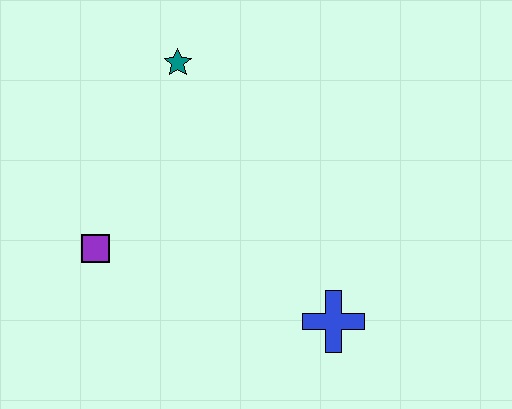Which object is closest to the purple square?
The teal star is closest to the purple square.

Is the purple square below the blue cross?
No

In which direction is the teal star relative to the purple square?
The teal star is above the purple square.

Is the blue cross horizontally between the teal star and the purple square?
No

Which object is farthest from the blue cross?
The teal star is farthest from the blue cross.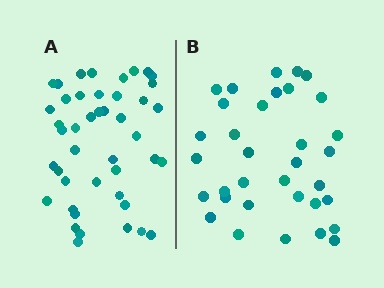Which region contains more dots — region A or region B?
Region A (the left region) has more dots.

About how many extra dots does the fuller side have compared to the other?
Region A has roughly 10 or so more dots than region B.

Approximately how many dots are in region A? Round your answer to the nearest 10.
About 40 dots. (The exact count is 44, which rounds to 40.)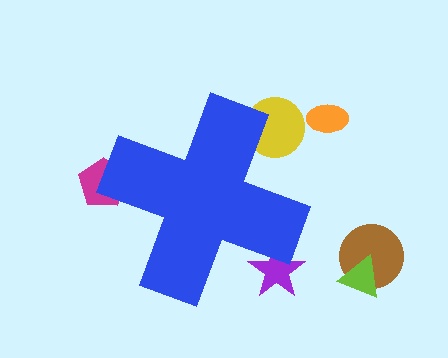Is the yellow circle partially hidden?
Yes, the yellow circle is partially hidden behind the blue cross.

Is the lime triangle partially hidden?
No, the lime triangle is fully visible.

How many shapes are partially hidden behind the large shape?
3 shapes are partially hidden.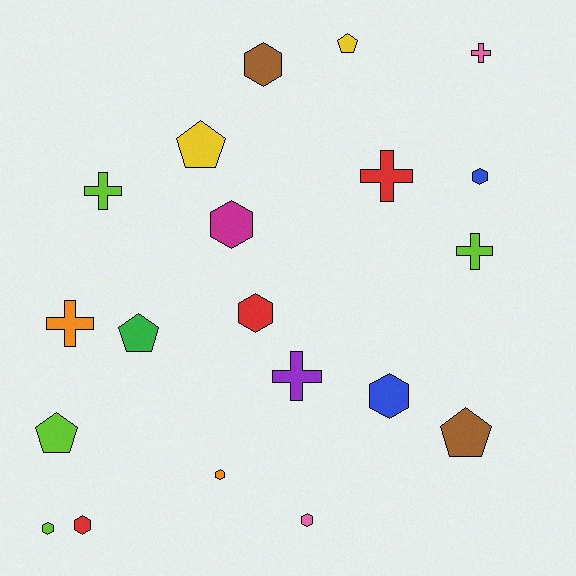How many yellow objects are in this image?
There are 2 yellow objects.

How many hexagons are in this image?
There are 9 hexagons.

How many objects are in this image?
There are 20 objects.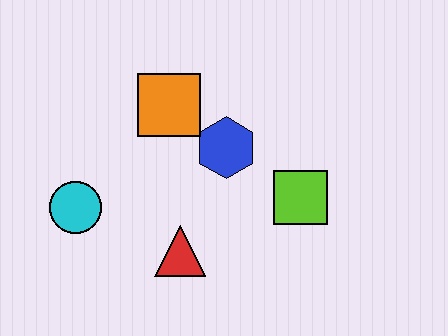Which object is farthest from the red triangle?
The orange square is farthest from the red triangle.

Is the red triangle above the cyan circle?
No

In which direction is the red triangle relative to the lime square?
The red triangle is to the left of the lime square.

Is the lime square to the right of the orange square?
Yes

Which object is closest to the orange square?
The blue hexagon is closest to the orange square.